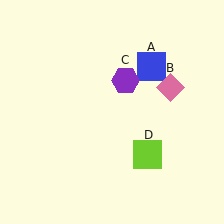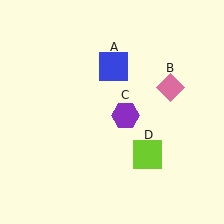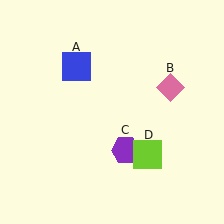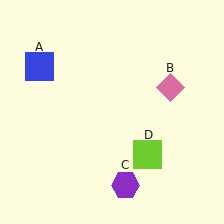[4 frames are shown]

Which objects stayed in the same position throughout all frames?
Pink diamond (object B) and lime square (object D) remained stationary.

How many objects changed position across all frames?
2 objects changed position: blue square (object A), purple hexagon (object C).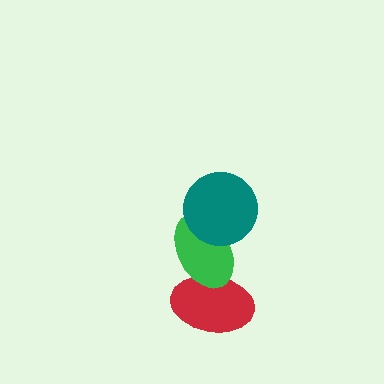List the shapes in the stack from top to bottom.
From top to bottom: the teal circle, the green ellipse, the red ellipse.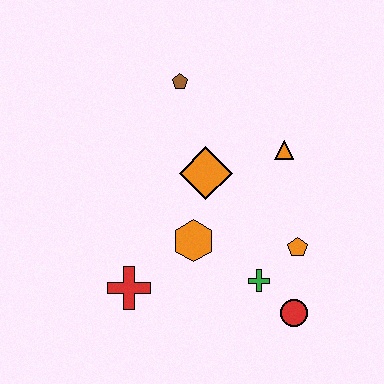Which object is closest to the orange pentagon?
The green cross is closest to the orange pentagon.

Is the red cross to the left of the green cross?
Yes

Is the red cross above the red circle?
Yes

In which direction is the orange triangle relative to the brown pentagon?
The orange triangle is to the right of the brown pentagon.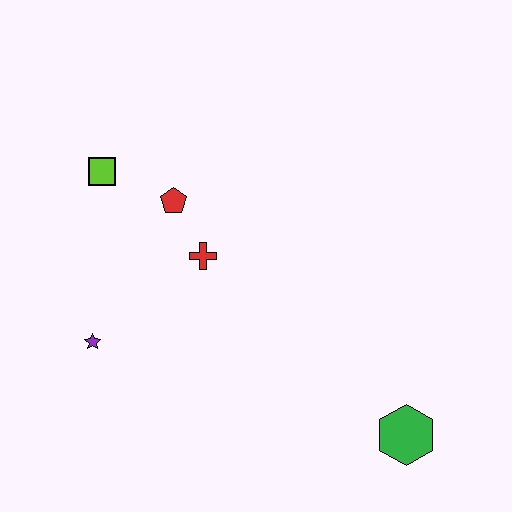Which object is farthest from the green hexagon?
The lime square is farthest from the green hexagon.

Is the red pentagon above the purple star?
Yes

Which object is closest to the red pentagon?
The red cross is closest to the red pentagon.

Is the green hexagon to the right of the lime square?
Yes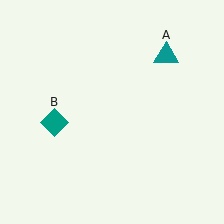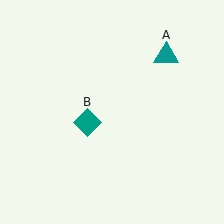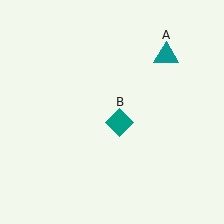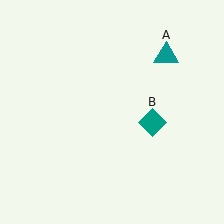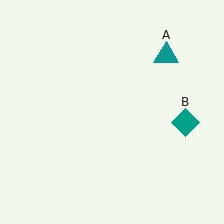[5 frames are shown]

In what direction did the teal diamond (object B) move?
The teal diamond (object B) moved right.